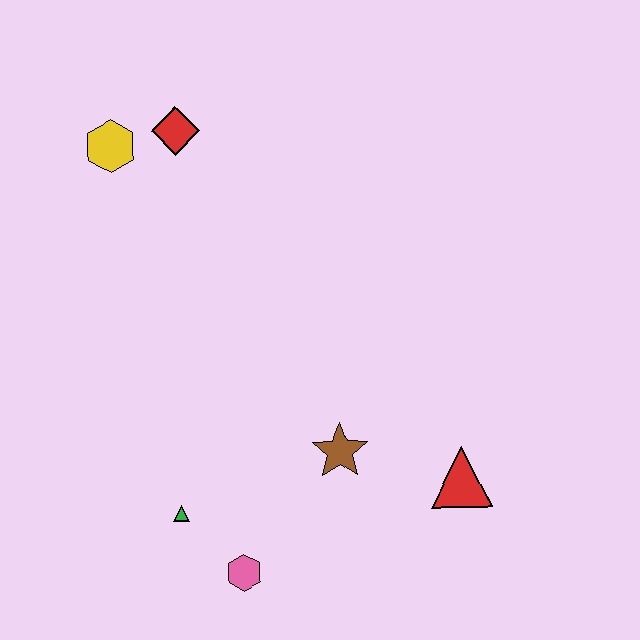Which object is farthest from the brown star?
The yellow hexagon is farthest from the brown star.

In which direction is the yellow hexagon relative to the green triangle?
The yellow hexagon is above the green triangle.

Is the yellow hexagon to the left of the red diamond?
Yes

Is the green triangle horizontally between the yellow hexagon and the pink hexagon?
Yes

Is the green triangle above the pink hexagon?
Yes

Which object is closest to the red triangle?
The brown star is closest to the red triangle.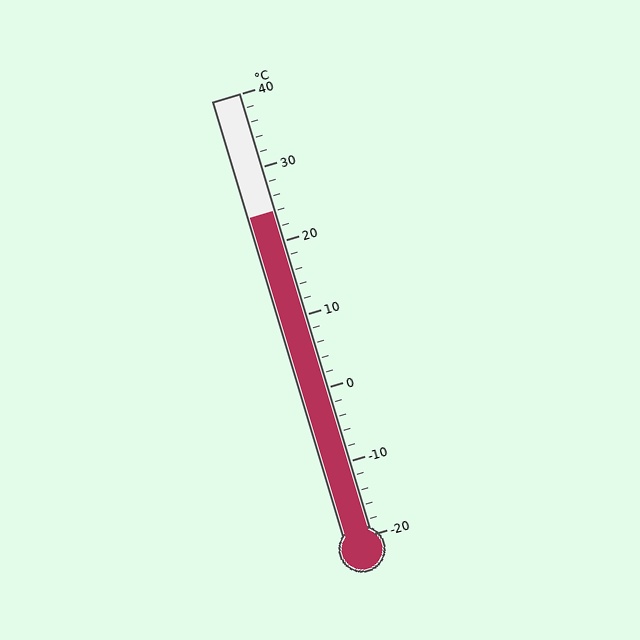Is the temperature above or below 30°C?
The temperature is below 30°C.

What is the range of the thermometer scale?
The thermometer scale ranges from -20°C to 40°C.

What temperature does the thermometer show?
The thermometer shows approximately 24°C.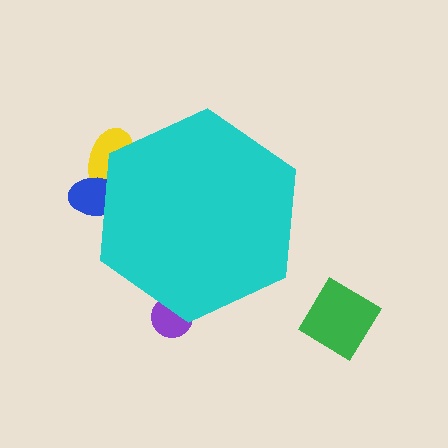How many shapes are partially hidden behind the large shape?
3 shapes are partially hidden.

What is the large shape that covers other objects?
A cyan hexagon.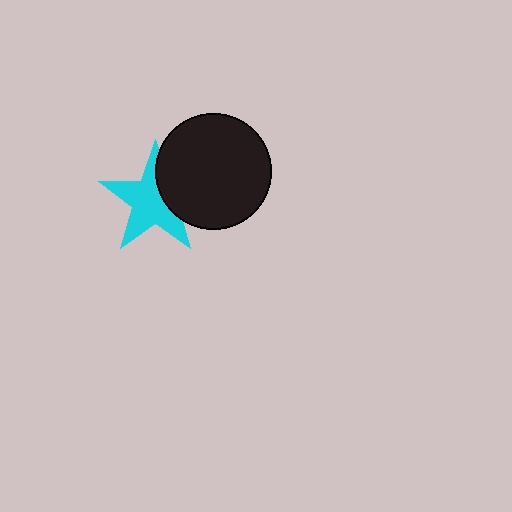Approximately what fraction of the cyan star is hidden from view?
Roughly 30% of the cyan star is hidden behind the black circle.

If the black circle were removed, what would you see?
You would see the complete cyan star.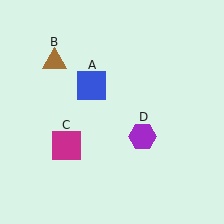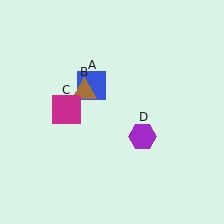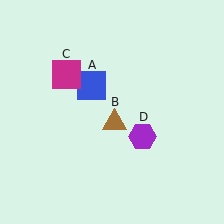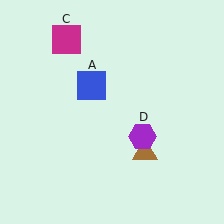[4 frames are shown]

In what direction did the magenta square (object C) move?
The magenta square (object C) moved up.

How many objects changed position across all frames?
2 objects changed position: brown triangle (object B), magenta square (object C).